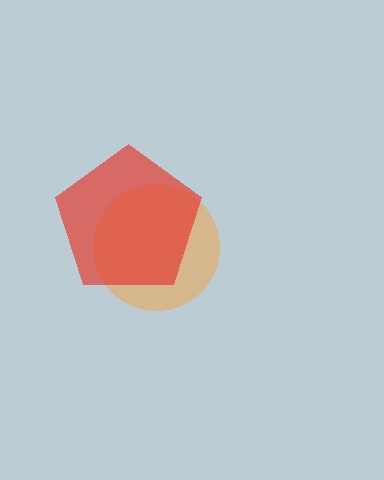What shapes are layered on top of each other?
The layered shapes are: an orange circle, a red pentagon.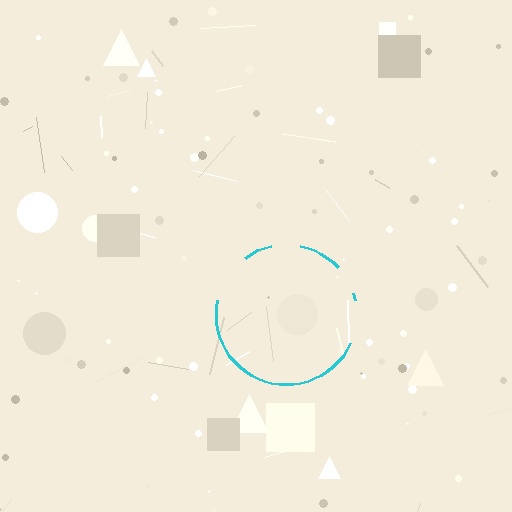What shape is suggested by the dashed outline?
The dashed outline suggests a circle.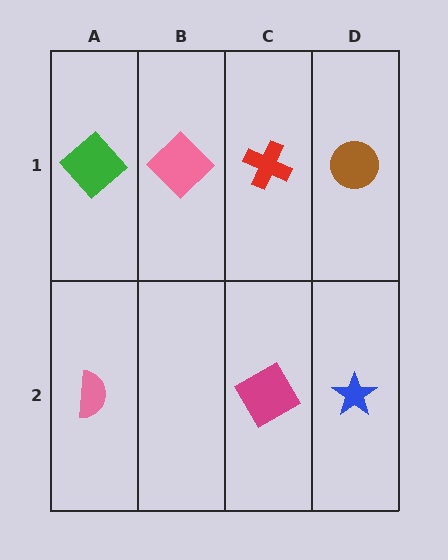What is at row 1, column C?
A red cross.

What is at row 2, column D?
A blue star.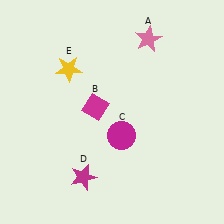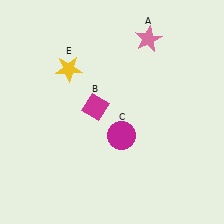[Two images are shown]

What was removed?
The magenta star (D) was removed in Image 2.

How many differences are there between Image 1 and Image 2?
There is 1 difference between the two images.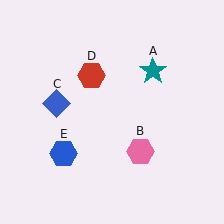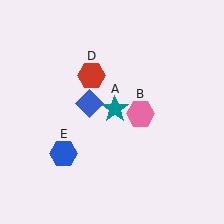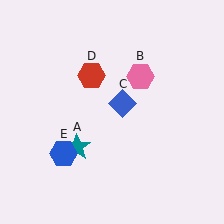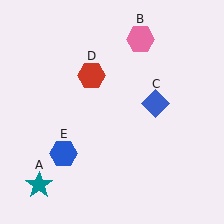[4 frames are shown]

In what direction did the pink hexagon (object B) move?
The pink hexagon (object B) moved up.